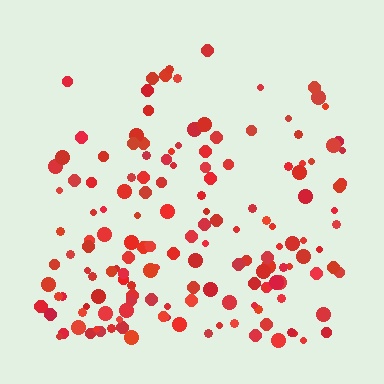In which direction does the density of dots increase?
From top to bottom, with the bottom side densest.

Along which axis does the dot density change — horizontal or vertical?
Vertical.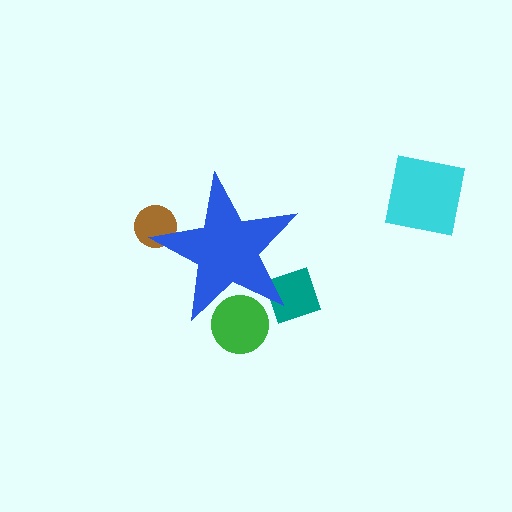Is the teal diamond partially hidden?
Yes, the teal diamond is partially hidden behind the blue star.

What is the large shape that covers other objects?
A blue star.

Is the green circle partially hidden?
Yes, the green circle is partially hidden behind the blue star.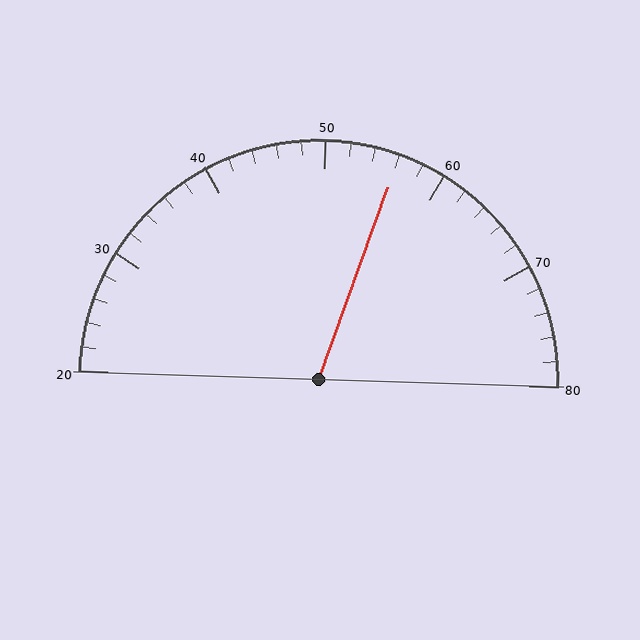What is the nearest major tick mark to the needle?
The nearest major tick mark is 60.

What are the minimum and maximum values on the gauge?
The gauge ranges from 20 to 80.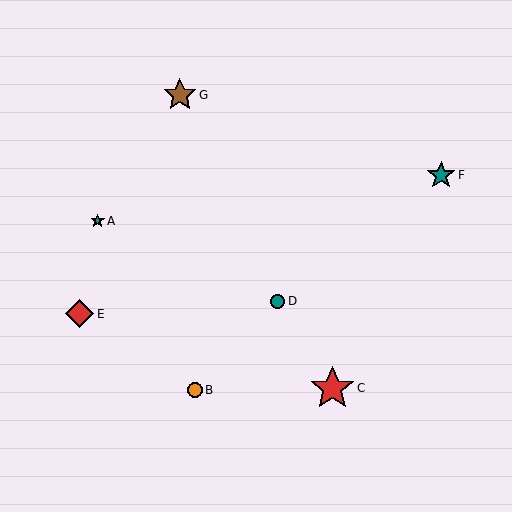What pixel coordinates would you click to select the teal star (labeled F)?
Click at (441, 175) to select the teal star F.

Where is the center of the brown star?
The center of the brown star is at (180, 95).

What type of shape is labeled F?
Shape F is a teal star.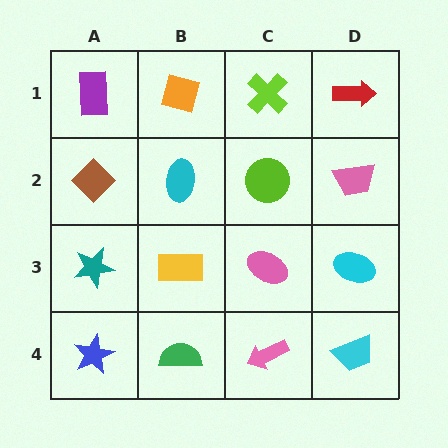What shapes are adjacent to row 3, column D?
A pink trapezoid (row 2, column D), a cyan trapezoid (row 4, column D), a pink ellipse (row 3, column C).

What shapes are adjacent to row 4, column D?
A cyan ellipse (row 3, column D), a pink arrow (row 4, column C).